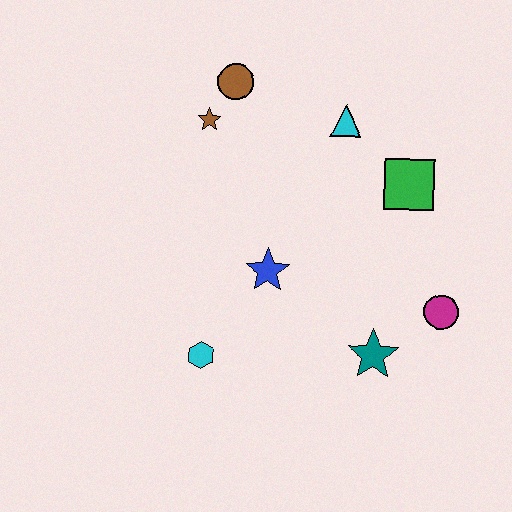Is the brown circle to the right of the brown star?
Yes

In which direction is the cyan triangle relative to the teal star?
The cyan triangle is above the teal star.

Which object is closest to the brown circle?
The brown star is closest to the brown circle.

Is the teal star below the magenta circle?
Yes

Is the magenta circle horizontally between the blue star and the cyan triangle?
No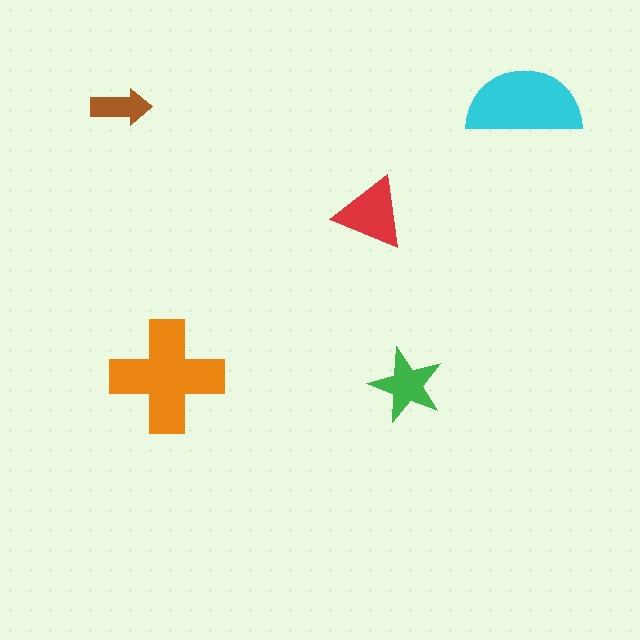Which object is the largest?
The orange cross.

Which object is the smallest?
The brown arrow.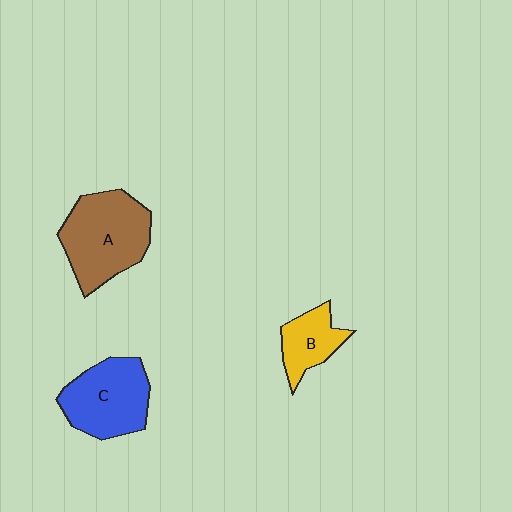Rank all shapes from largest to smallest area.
From largest to smallest: A (brown), C (blue), B (yellow).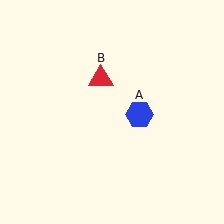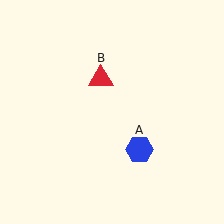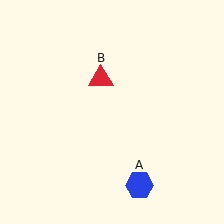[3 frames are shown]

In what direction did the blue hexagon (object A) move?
The blue hexagon (object A) moved down.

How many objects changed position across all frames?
1 object changed position: blue hexagon (object A).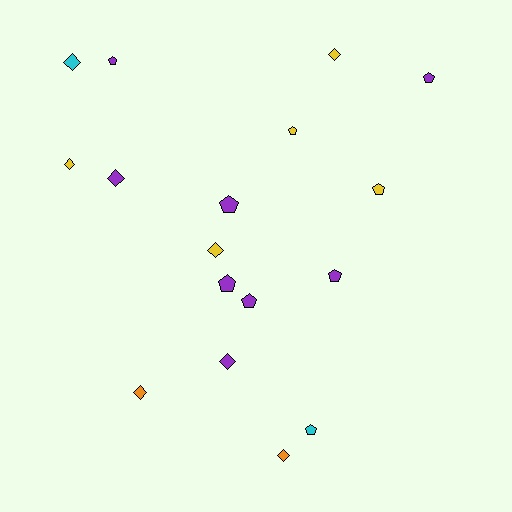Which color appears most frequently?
Purple, with 8 objects.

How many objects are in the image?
There are 17 objects.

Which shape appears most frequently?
Pentagon, with 9 objects.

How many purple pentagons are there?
There are 6 purple pentagons.